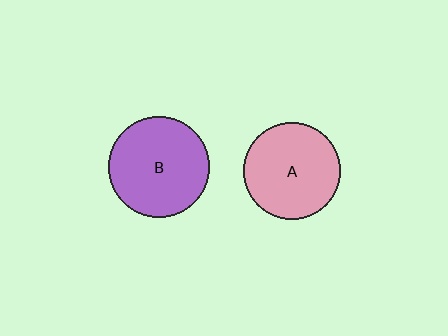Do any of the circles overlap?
No, none of the circles overlap.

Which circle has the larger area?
Circle B (purple).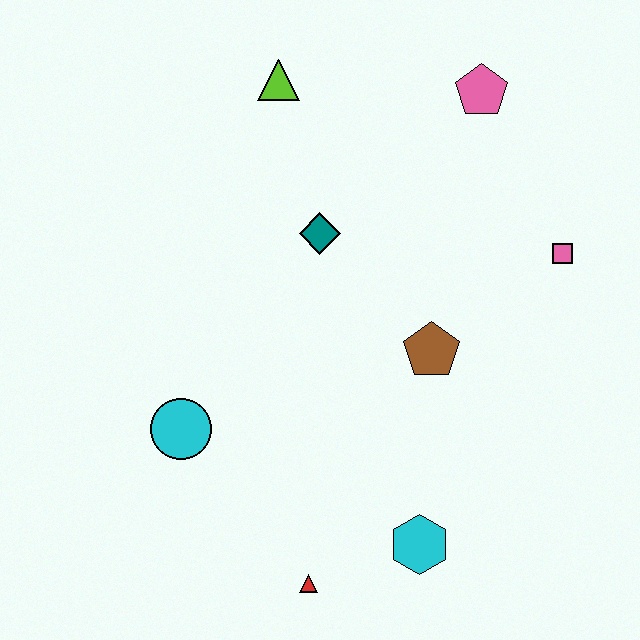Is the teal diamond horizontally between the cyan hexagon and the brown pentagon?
No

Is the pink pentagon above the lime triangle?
No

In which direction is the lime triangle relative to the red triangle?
The lime triangle is above the red triangle.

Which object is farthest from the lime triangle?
The red triangle is farthest from the lime triangle.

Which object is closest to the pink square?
The brown pentagon is closest to the pink square.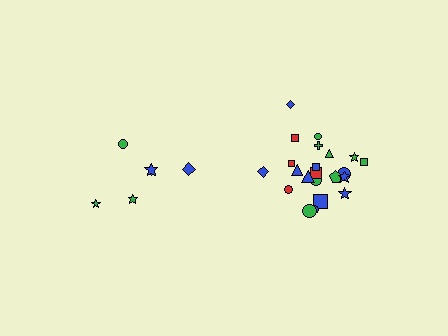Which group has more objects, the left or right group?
The right group.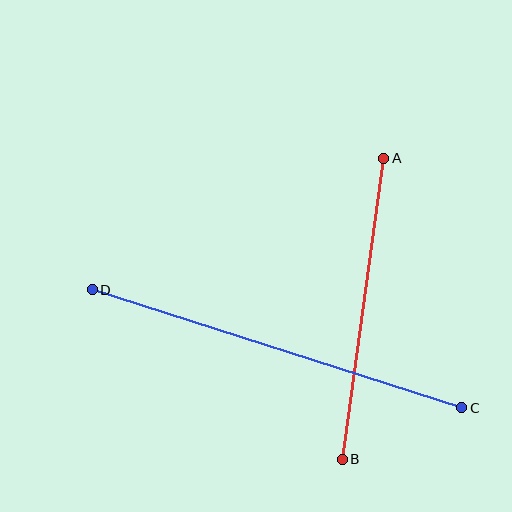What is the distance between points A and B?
The distance is approximately 304 pixels.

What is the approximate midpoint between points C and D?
The midpoint is at approximately (277, 349) pixels.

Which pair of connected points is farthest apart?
Points C and D are farthest apart.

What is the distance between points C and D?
The distance is approximately 388 pixels.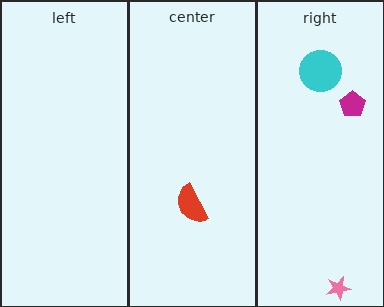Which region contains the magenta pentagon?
The right region.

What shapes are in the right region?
The cyan circle, the pink star, the magenta pentagon.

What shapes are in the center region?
The red semicircle.